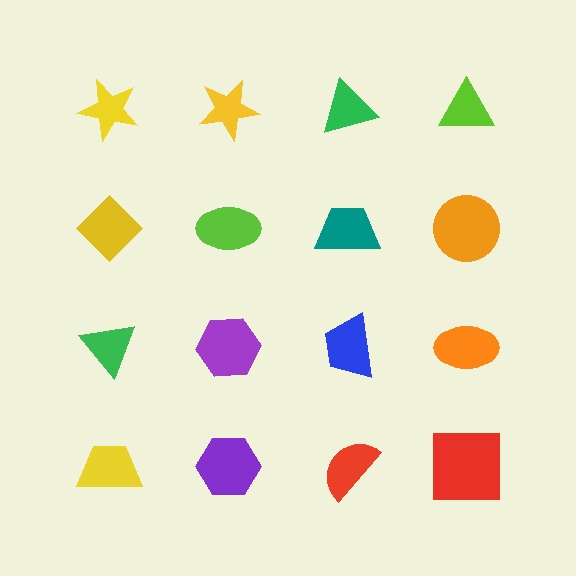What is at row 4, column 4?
A red square.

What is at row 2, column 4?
An orange circle.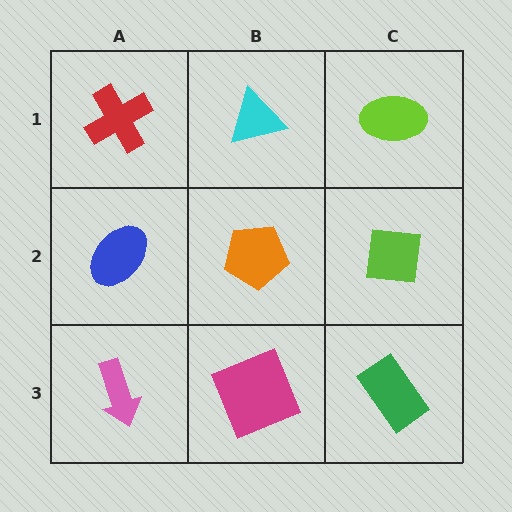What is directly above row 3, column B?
An orange pentagon.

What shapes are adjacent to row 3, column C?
A lime square (row 2, column C), a magenta square (row 3, column B).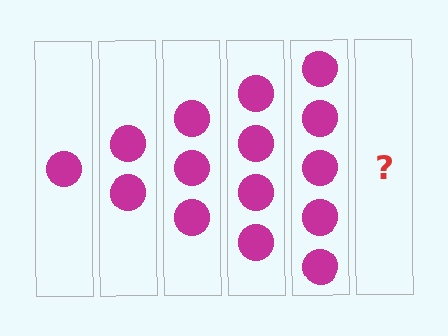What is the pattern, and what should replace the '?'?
The pattern is that each step adds one more circle. The '?' should be 6 circles.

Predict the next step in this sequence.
The next step is 6 circles.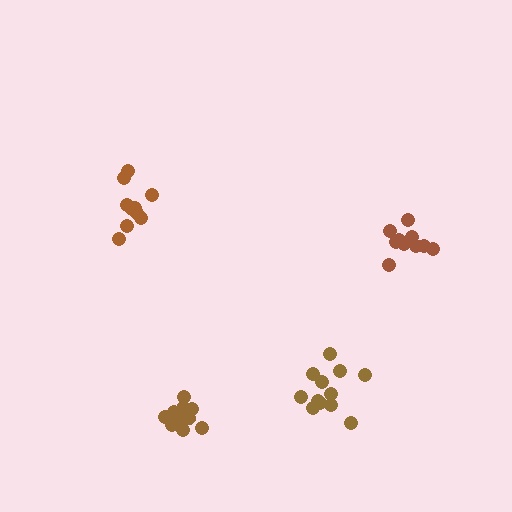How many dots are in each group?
Group 1: 12 dots, Group 2: 10 dots, Group 3: 14 dots, Group 4: 10 dots (46 total).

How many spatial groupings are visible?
There are 4 spatial groupings.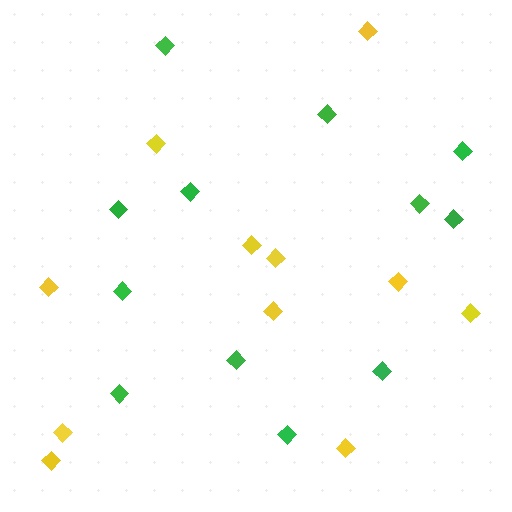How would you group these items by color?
There are 2 groups: one group of yellow diamonds (11) and one group of green diamonds (12).